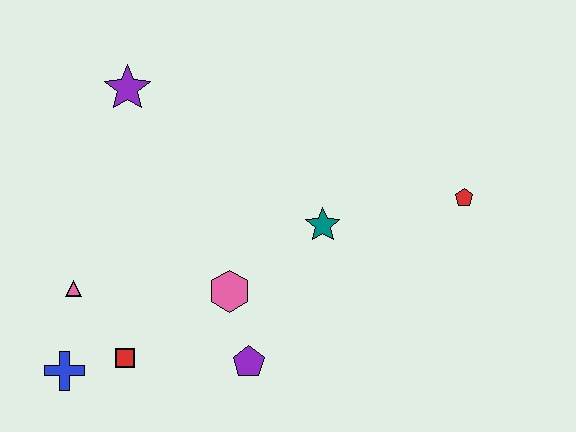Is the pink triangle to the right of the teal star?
No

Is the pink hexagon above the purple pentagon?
Yes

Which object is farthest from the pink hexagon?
The red pentagon is farthest from the pink hexagon.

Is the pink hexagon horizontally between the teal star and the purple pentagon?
No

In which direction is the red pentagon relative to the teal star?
The red pentagon is to the right of the teal star.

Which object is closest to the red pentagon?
The teal star is closest to the red pentagon.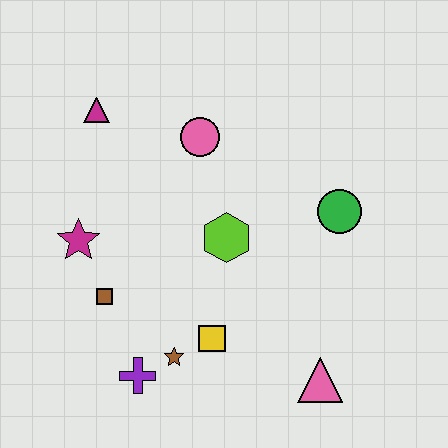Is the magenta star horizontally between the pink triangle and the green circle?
No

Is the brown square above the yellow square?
Yes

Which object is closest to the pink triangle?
The yellow square is closest to the pink triangle.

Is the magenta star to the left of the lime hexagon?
Yes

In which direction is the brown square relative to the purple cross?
The brown square is above the purple cross.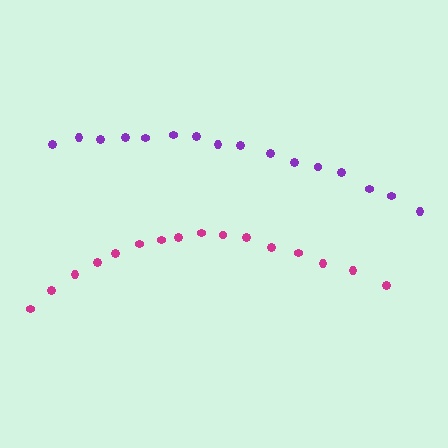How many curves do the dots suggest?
There are 2 distinct paths.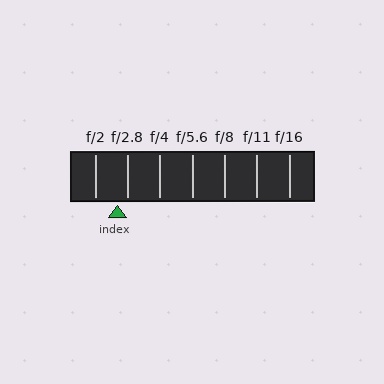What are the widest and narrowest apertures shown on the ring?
The widest aperture shown is f/2 and the narrowest is f/16.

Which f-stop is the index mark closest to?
The index mark is closest to f/2.8.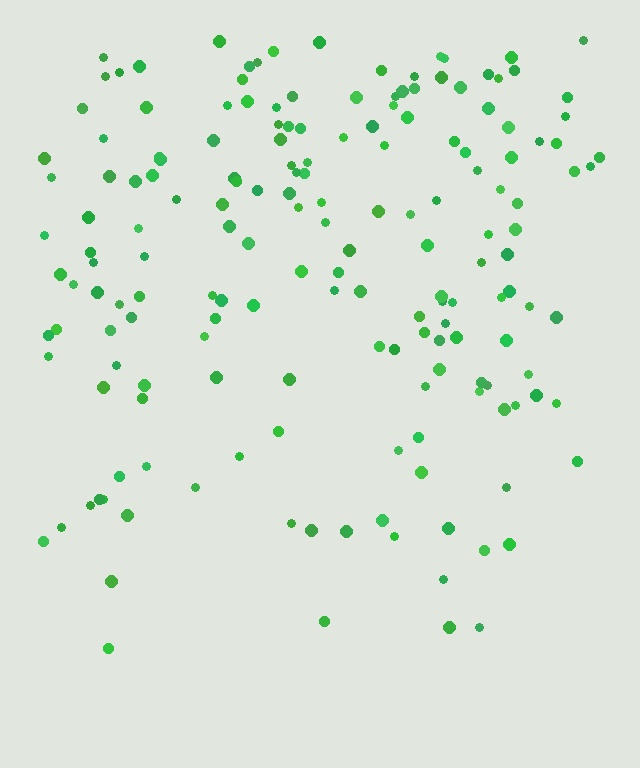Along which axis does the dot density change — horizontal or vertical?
Vertical.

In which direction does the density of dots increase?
From bottom to top, with the top side densest.